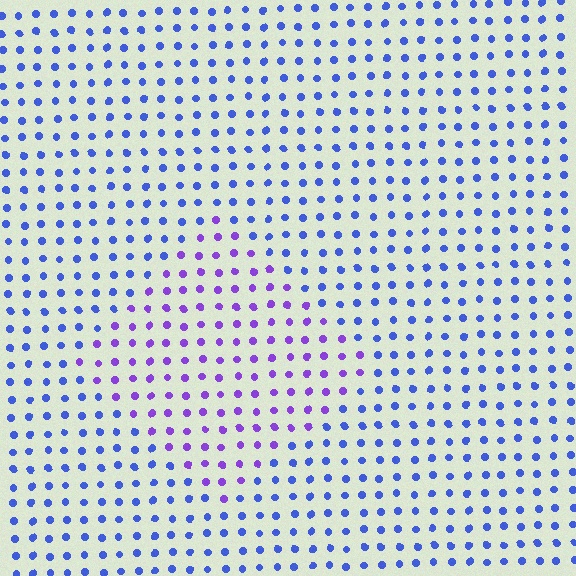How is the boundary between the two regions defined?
The boundary is defined purely by a slight shift in hue (about 40 degrees). Spacing, size, and orientation are identical on both sides.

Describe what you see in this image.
The image is filled with small blue elements in a uniform arrangement. A diamond-shaped region is visible where the elements are tinted to a slightly different hue, forming a subtle color boundary.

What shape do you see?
I see a diamond.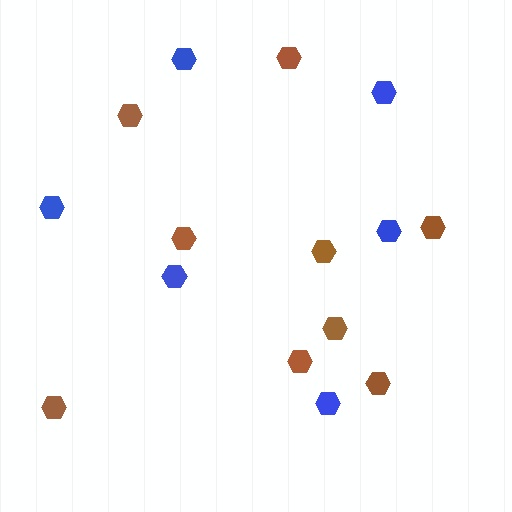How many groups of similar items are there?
There are 2 groups: one group of brown hexagons (9) and one group of blue hexagons (6).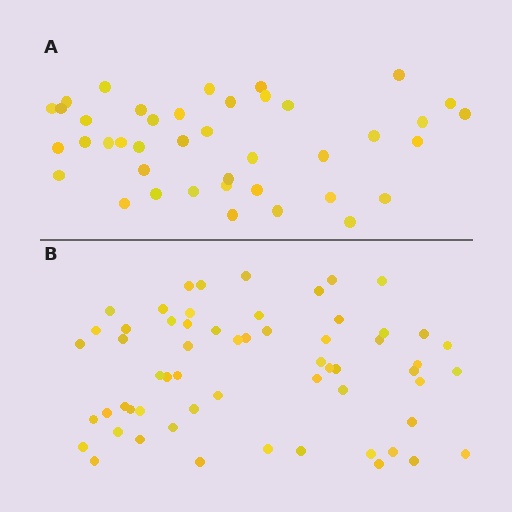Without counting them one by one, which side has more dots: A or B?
Region B (the bottom region) has more dots.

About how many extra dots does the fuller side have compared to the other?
Region B has approximately 20 more dots than region A.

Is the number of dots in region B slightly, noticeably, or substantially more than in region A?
Region B has substantially more. The ratio is roughly 1.5 to 1.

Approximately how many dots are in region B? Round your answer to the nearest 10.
About 60 dots.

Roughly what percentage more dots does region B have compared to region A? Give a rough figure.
About 45% more.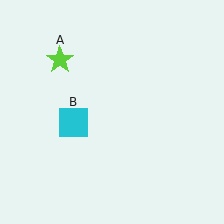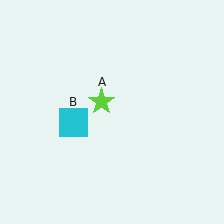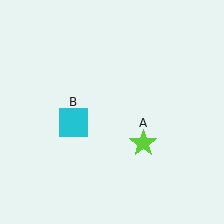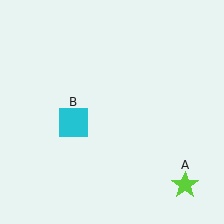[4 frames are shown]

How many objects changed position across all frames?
1 object changed position: lime star (object A).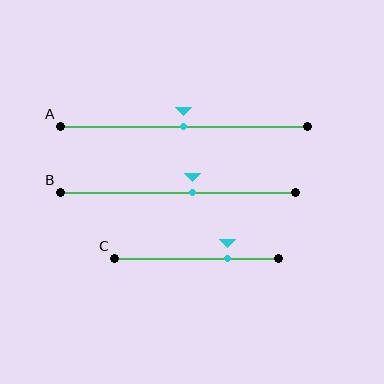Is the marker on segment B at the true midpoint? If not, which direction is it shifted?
No, the marker on segment B is shifted to the right by about 6% of the segment length.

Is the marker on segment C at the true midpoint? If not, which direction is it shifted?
No, the marker on segment C is shifted to the right by about 19% of the segment length.